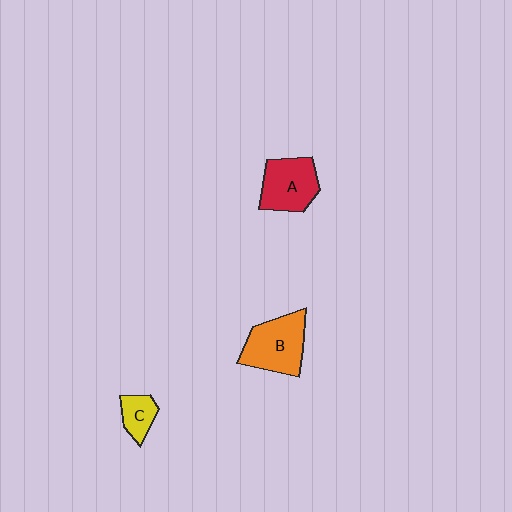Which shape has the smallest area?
Shape C (yellow).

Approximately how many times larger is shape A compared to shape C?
Approximately 2.1 times.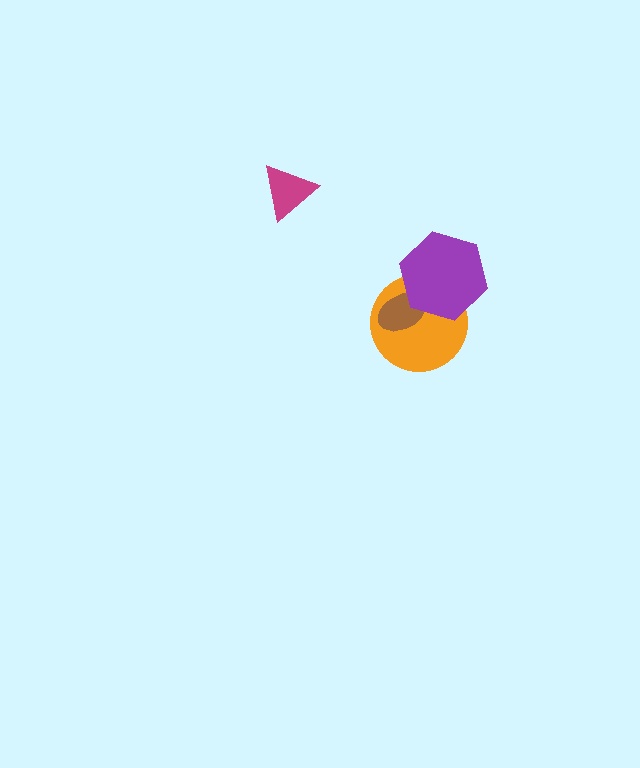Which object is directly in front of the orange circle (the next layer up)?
The brown ellipse is directly in front of the orange circle.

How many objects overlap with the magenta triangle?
0 objects overlap with the magenta triangle.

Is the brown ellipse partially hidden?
Yes, it is partially covered by another shape.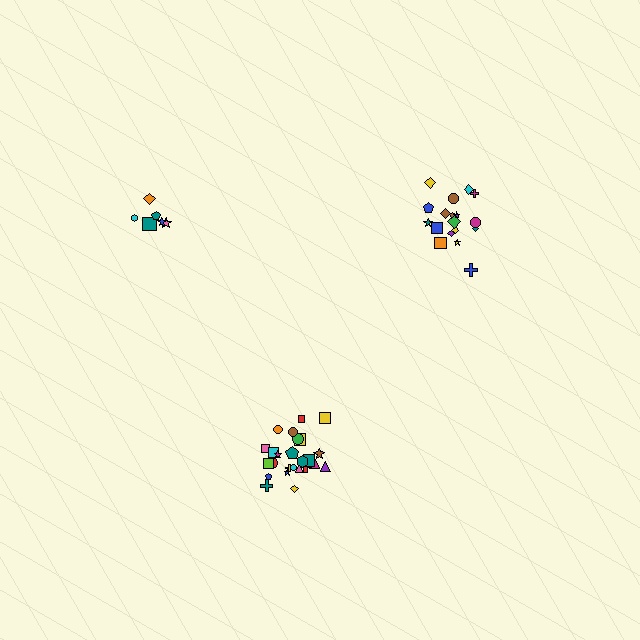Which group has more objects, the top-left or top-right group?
The top-right group.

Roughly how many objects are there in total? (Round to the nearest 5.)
Roughly 50 objects in total.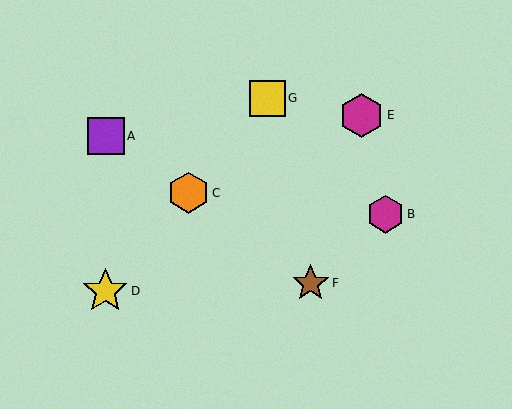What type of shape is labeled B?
Shape B is a magenta hexagon.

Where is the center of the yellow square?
The center of the yellow square is at (268, 98).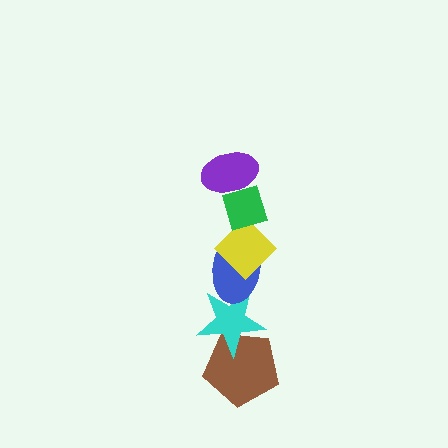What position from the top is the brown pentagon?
The brown pentagon is 6th from the top.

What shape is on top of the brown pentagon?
The cyan star is on top of the brown pentagon.